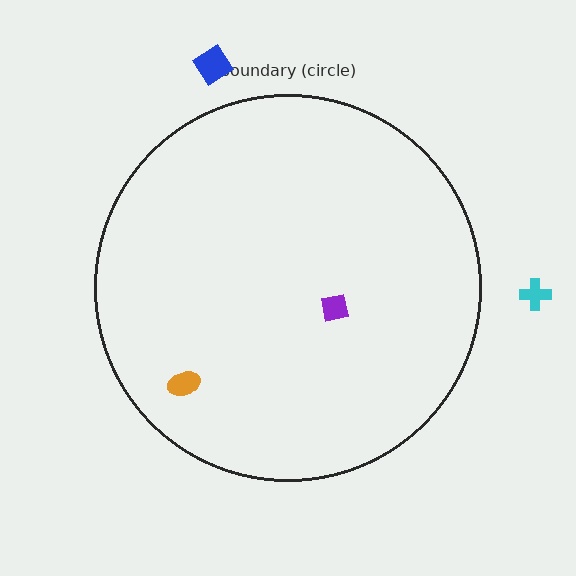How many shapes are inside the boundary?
2 inside, 2 outside.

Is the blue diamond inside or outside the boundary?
Outside.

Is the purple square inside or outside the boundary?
Inside.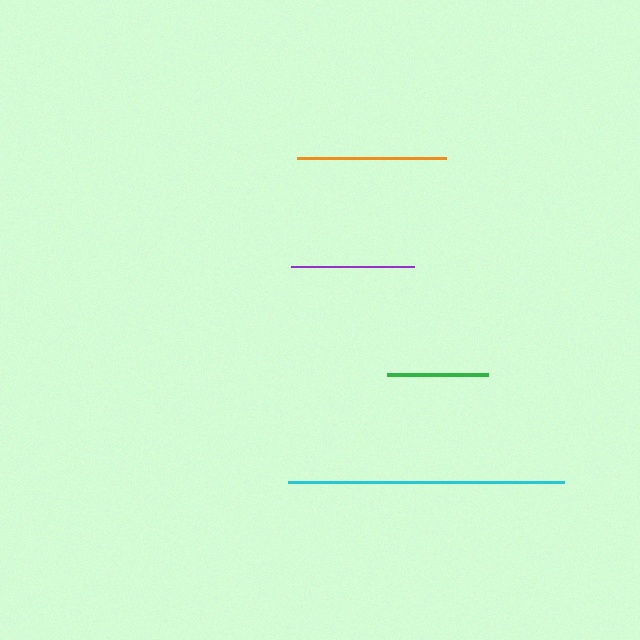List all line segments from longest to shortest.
From longest to shortest: cyan, orange, purple, green.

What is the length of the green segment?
The green segment is approximately 101 pixels long.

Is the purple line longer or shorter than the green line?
The purple line is longer than the green line.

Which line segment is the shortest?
The green line is the shortest at approximately 101 pixels.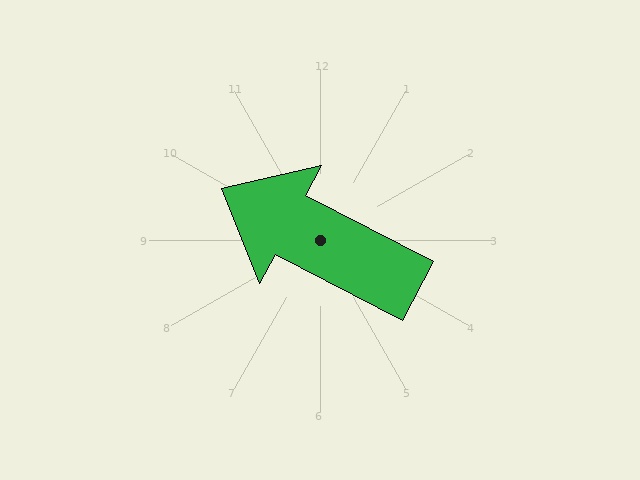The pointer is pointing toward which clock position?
Roughly 10 o'clock.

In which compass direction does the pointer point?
Northwest.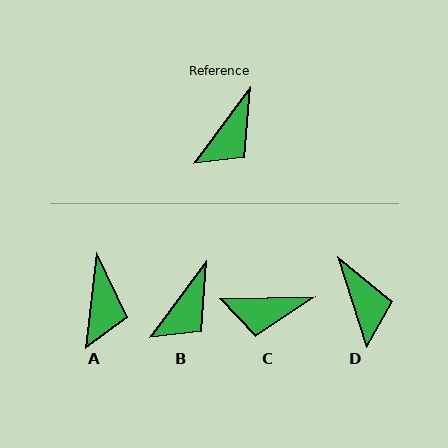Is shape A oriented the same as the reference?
No, it is off by about 30 degrees.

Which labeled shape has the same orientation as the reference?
B.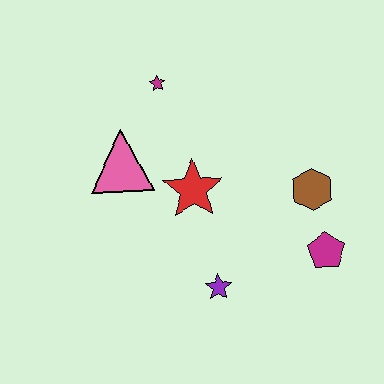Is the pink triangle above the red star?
Yes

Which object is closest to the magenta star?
The pink triangle is closest to the magenta star.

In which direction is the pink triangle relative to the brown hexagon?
The pink triangle is to the left of the brown hexagon.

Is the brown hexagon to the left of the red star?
No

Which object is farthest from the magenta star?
The magenta pentagon is farthest from the magenta star.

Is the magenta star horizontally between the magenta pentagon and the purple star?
No